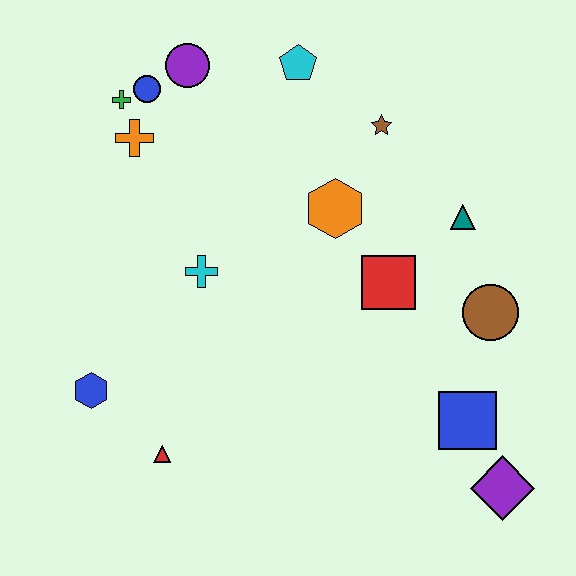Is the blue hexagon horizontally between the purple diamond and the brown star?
No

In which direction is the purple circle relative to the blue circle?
The purple circle is to the right of the blue circle.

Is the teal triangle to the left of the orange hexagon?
No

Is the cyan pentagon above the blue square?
Yes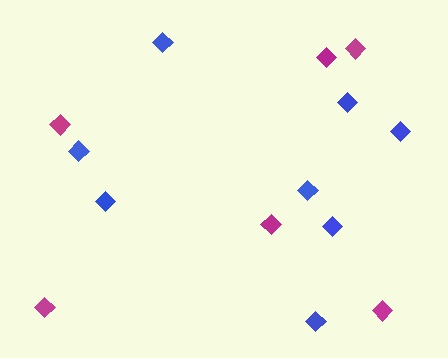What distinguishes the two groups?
There are 2 groups: one group of magenta diamonds (6) and one group of blue diamonds (8).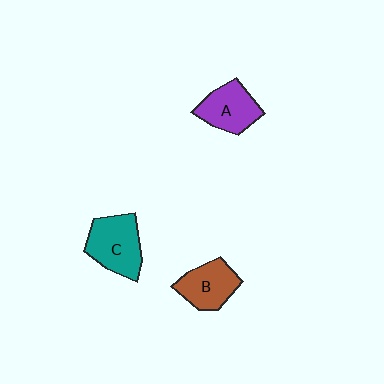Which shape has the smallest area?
Shape B (brown).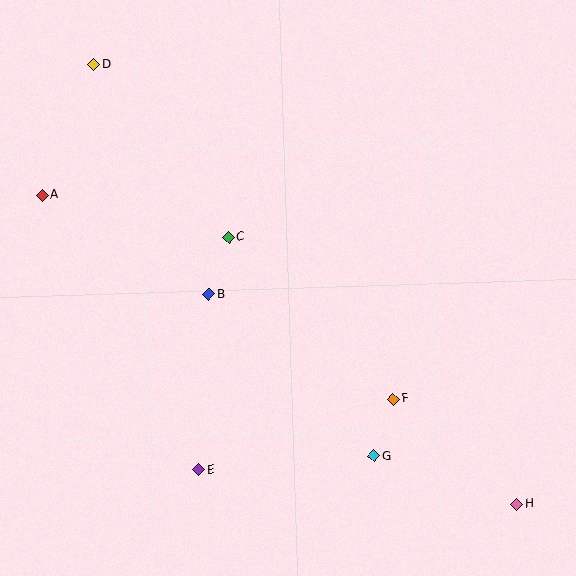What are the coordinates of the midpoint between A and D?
The midpoint between A and D is at (68, 130).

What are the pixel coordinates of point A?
Point A is at (42, 195).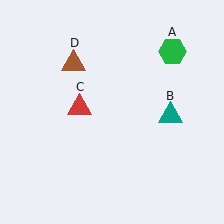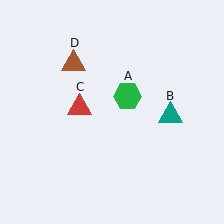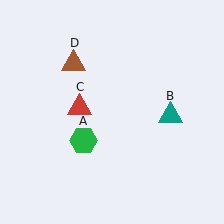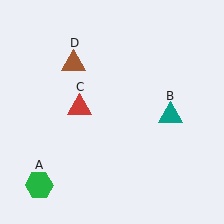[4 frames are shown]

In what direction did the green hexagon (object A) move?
The green hexagon (object A) moved down and to the left.